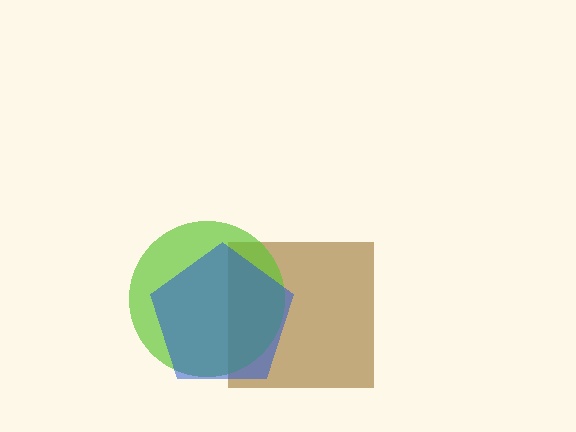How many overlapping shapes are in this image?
There are 3 overlapping shapes in the image.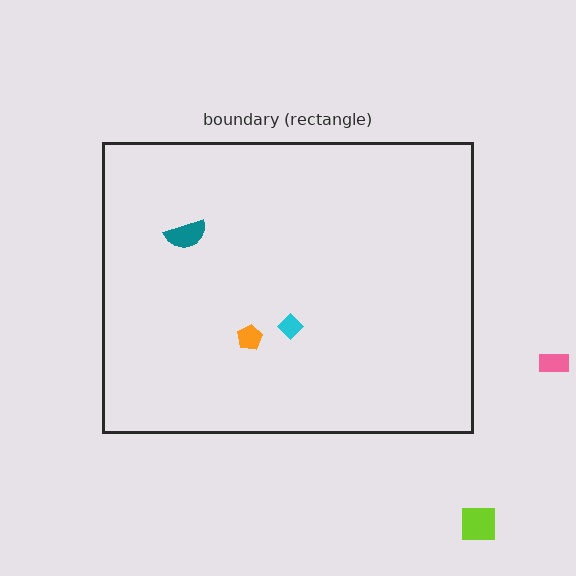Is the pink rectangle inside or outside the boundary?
Outside.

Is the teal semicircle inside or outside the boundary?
Inside.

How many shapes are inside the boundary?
3 inside, 2 outside.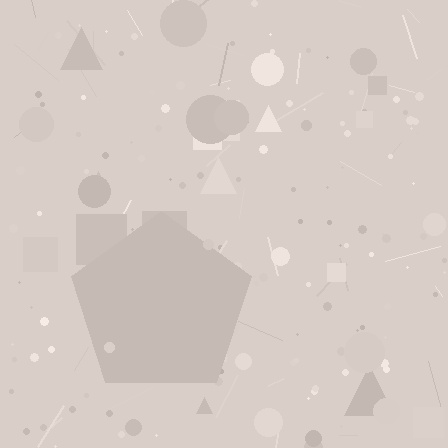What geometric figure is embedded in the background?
A pentagon is embedded in the background.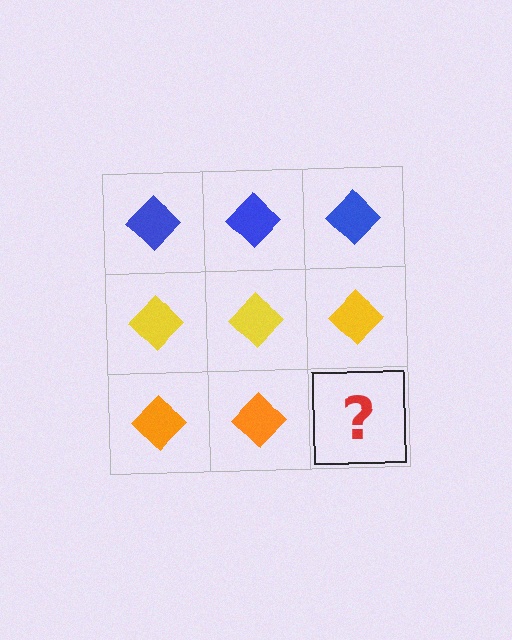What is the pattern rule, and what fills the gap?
The rule is that each row has a consistent color. The gap should be filled with an orange diamond.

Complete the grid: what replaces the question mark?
The question mark should be replaced with an orange diamond.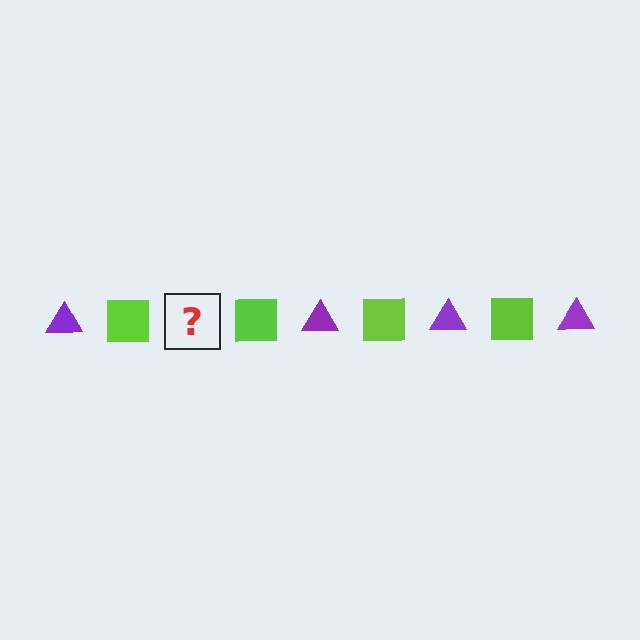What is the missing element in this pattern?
The missing element is a purple triangle.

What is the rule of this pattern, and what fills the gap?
The rule is that the pattern alternates between purple triangle and lime square. The gap should be filled with a purple triangle.